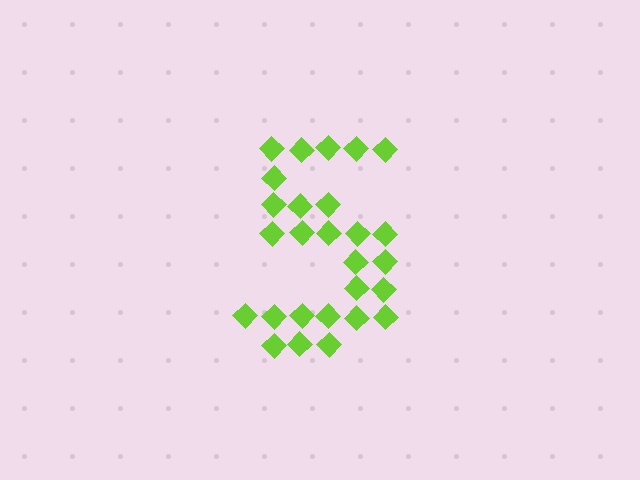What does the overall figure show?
The overall figure shows the digit 5.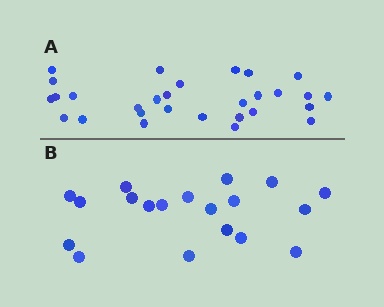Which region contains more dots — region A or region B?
Region A (the top region) has more dots.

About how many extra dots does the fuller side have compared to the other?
Region A has roughly 10 or so more dots than region B.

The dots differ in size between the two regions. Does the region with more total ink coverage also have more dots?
No. Region B has more total ink coverage because its dots are larger, but region A actually contains more individual dots. Total area can be misleading — the number of items is what matters here.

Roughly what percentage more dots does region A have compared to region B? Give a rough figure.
About 55% more.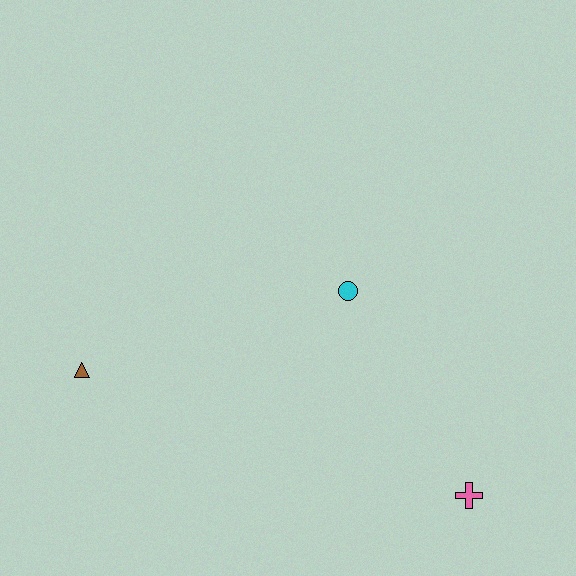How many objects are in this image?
There are 3 objects.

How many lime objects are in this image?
There are no lime objects.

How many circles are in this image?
There is 1 circle.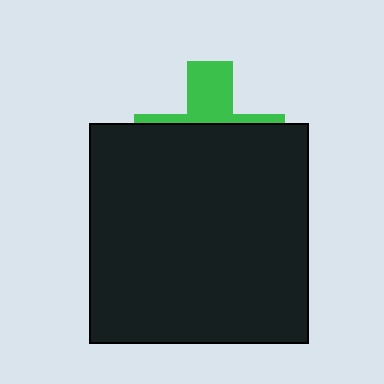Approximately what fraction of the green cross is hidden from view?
Roughly 67% of the green cross is hidden behind the black square.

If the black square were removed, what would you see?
You would see the complete green cross.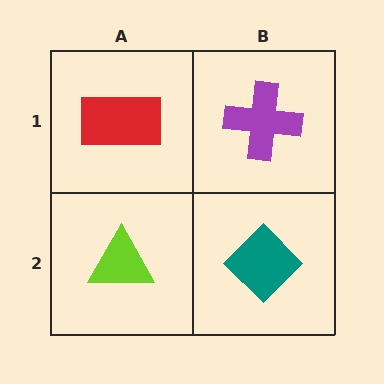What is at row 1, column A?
A red rectangle.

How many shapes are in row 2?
2 shapes.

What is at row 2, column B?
A teal diamond.